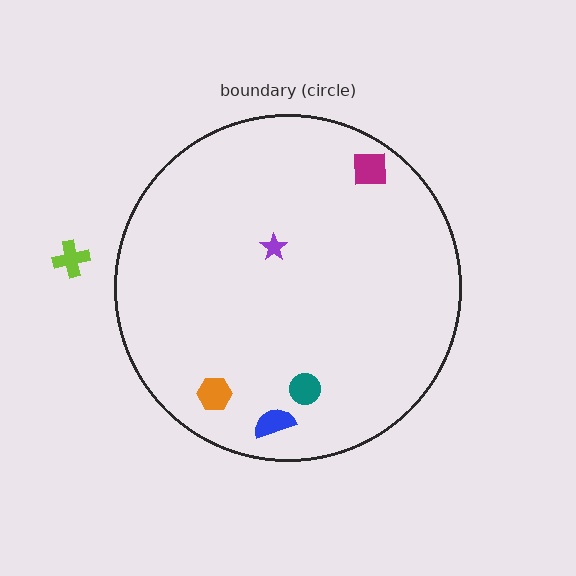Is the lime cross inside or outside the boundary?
Outside.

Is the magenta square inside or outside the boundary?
Inside.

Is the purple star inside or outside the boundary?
Inside.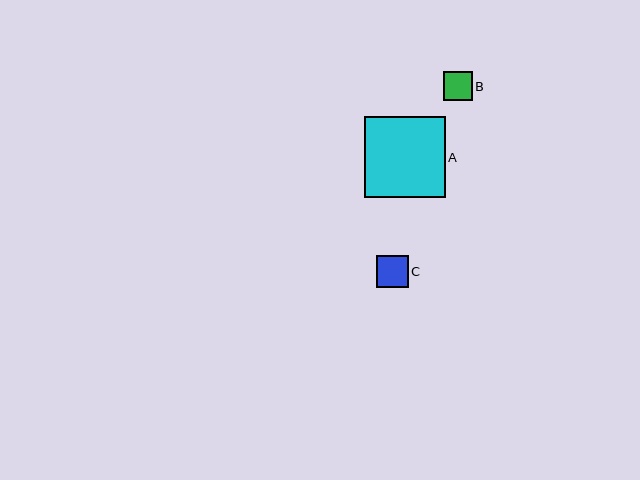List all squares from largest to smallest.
From largest to smallest: A, C, B.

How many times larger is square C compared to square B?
Square C is approximately 1.1 times the size of square B.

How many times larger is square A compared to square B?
Square A is approximately 2.8 times the size of square B.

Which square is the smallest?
Square B is the smallest with a size of approximately 29 pixels.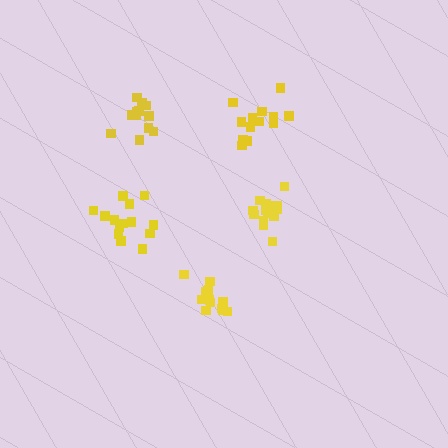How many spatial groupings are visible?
There are 5 spatial groupings.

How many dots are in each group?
Group 1: 12 dots, Group 2: 13 dots, Group 3: 14 dots, Group 4: 12 dots, Group 5: 14 dots (65 total).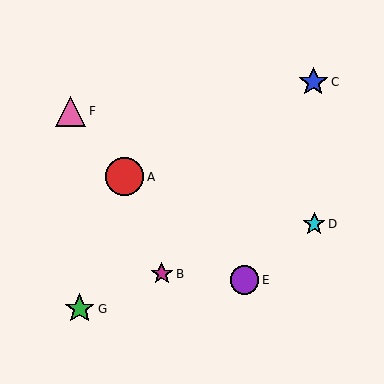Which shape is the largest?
The red circle (labeled A) is the largest.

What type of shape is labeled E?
Shape E is a purple circle.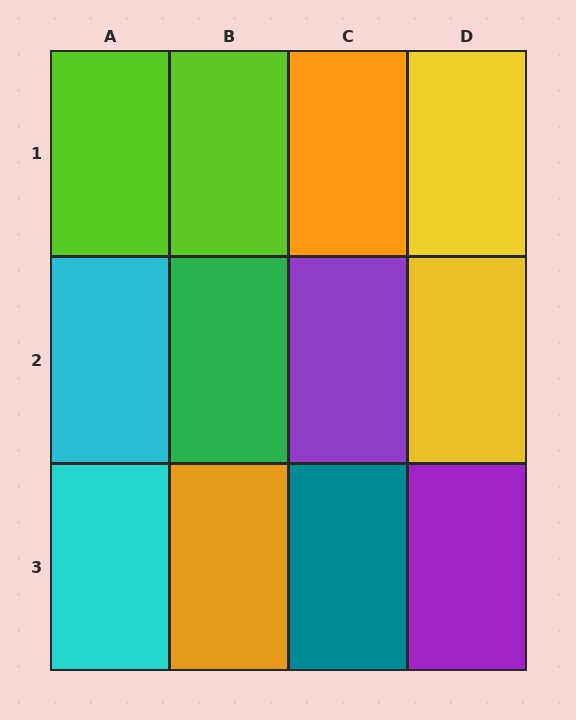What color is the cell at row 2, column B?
Green.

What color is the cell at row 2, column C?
Purple.